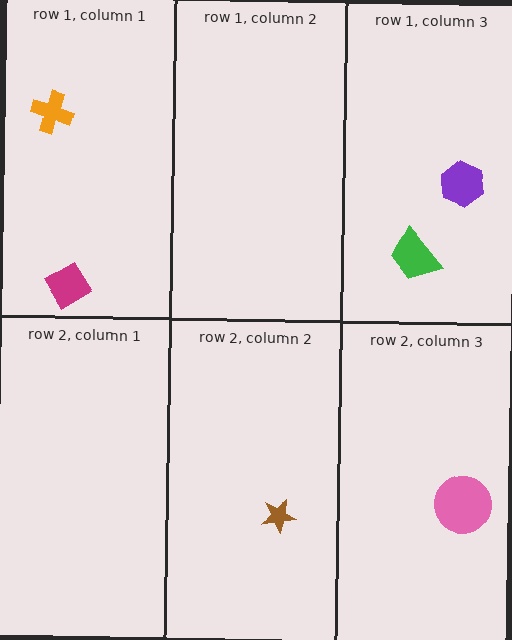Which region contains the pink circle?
The row 2, column 3 region.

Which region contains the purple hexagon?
The row 1, column 3 region.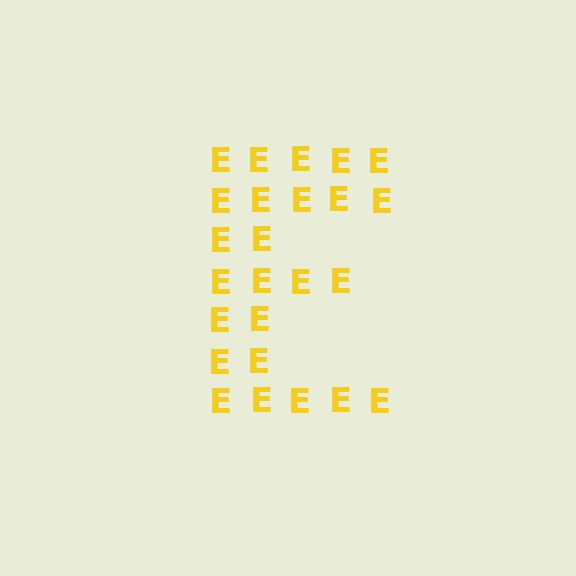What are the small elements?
The small elements are letter E's.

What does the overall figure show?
The overall figure shows the letter E.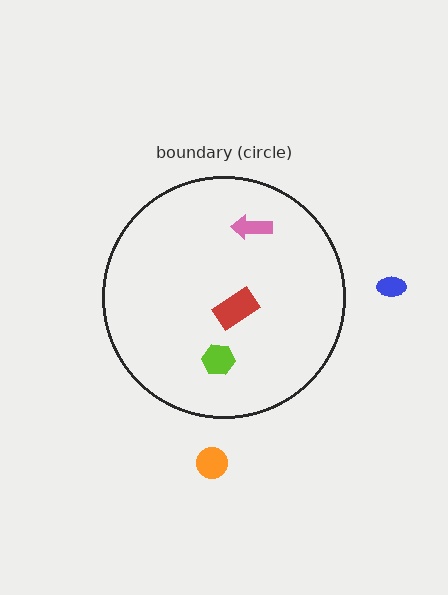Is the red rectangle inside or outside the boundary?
Inside.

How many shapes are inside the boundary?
3 inside, 2 outside.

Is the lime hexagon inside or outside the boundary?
Inside.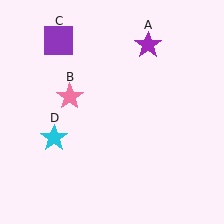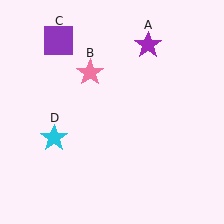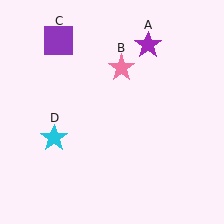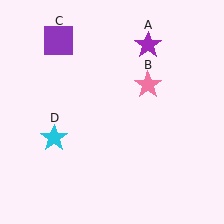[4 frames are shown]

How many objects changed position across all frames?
1 object changed position: pink star (object B).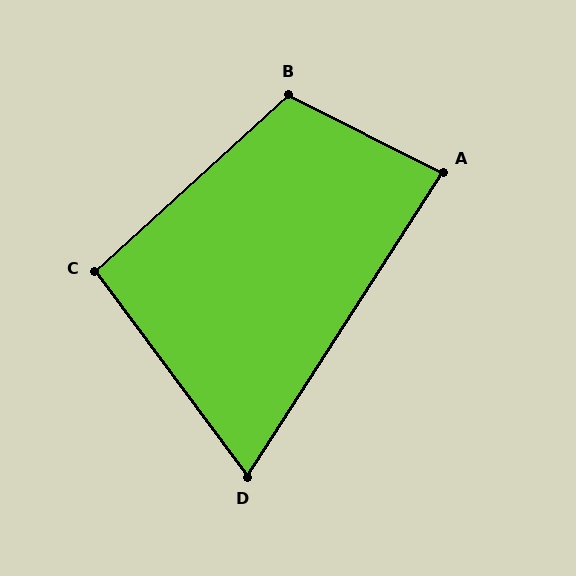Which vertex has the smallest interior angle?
D, at approximately 69 degrees.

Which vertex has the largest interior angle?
B, at approximately 111 degrees.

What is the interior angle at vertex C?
Approximately 96 degrees (obtuse).